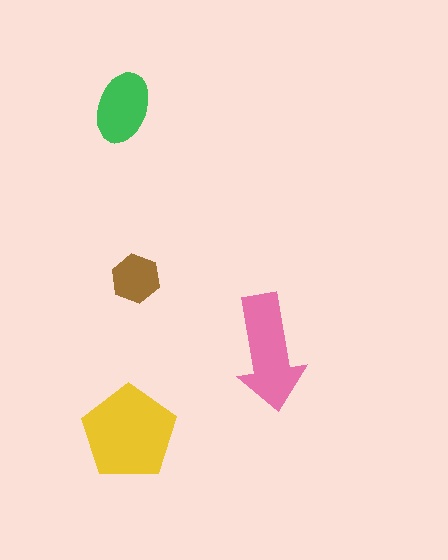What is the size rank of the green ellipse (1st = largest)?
3rd.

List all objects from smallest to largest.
The brown hexagon, the green ellipse, the pink arrow, the yellow pentagon.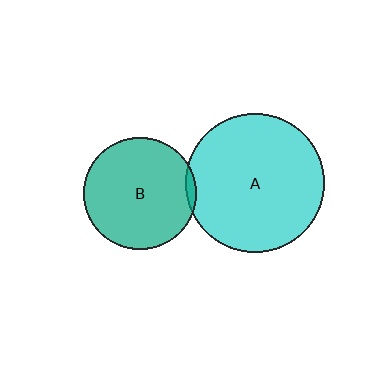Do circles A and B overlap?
Yes.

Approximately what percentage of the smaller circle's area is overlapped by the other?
Approximately 5%.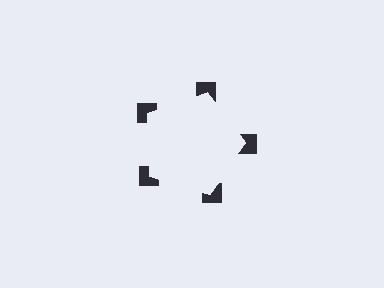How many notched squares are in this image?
There are 5 — one at each vertex of the illusory pentagon.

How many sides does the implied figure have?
5 sides.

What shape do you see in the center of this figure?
An illusory pentagon — its edges are inferred from the aligned wedge cuts in the notched squares, not physically drawn.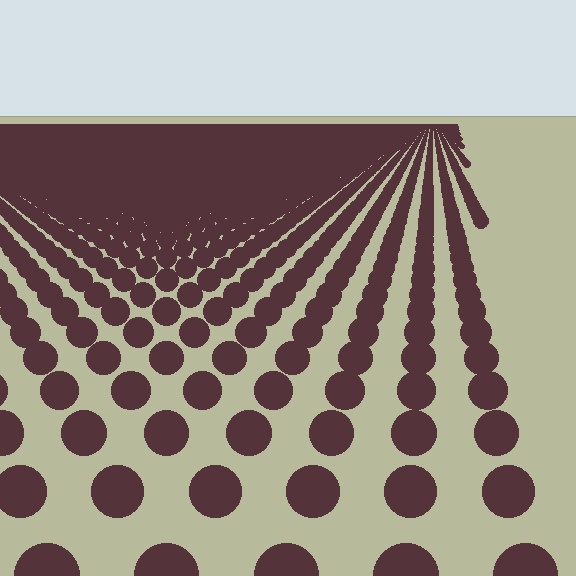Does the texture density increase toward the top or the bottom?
Density increases toward the top.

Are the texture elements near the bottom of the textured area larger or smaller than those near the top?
Larger. Near the bottom, elements are closer to the viewer and appear at a bigger on-screen size.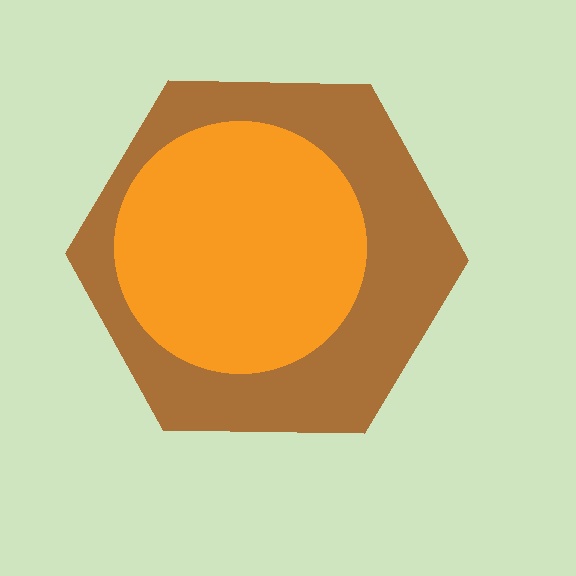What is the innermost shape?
The orange circle.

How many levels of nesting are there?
2.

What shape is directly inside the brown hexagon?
The orange circle.